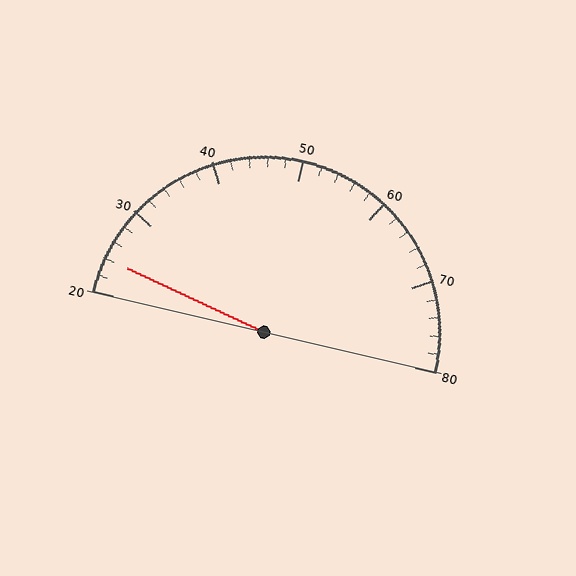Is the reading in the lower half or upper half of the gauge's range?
The reading is in the lower half of the range (20 to 80).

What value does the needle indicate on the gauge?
The needle indicates approximately 24.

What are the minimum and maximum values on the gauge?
The gauge ranges from 20 to 80.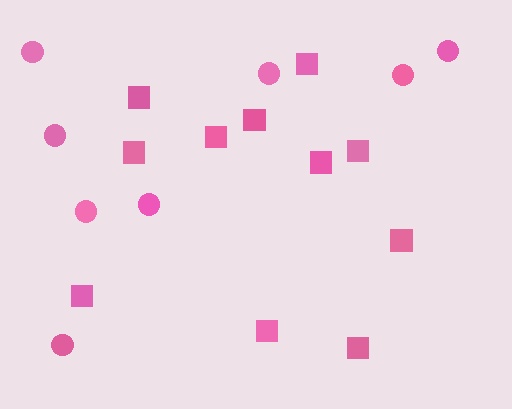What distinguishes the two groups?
There are 2 groups: one group of squares (11) and one group of circles (8).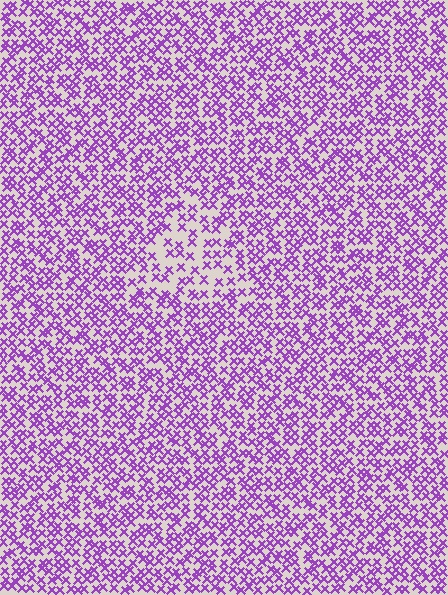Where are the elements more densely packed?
The elements are more densely packed outside the triangle boundary.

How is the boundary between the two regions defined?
The boundary is defined by a change in element density (approximately 1.9x ratio). All elements are the same color, size, and shape.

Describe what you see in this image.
The image contains small purple elements arranged at two different densities. A triangle-shaped region is visible where the elements are less densely packed than the surrounding area.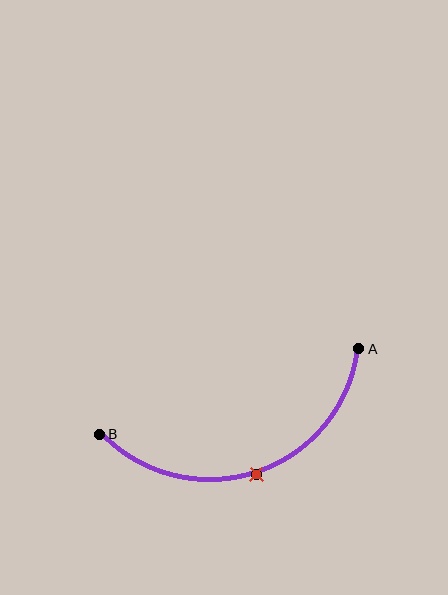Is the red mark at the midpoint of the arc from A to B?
Yes. The red mark lies on the arc at equal arc-length from both A and B — it is the arc midpoint.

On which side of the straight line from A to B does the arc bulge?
The arc bulges below the straight line connecting A and B.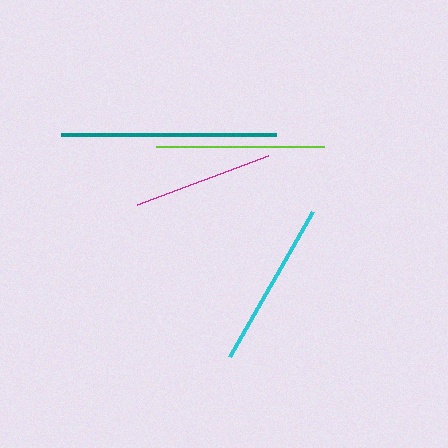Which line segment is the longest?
The teal line is the longest at approximately 215 pixels.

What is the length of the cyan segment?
The cyan segment is approximately 167 pixels long.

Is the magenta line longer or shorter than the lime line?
The lime line is longer than the magenta line.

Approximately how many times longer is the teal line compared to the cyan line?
The teal line is approximately 1.3 times the length of the cyan line.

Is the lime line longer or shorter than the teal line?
The teal line is longer than the lime line.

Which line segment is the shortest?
The magenta line is the shortest at approximately 140 pixels.